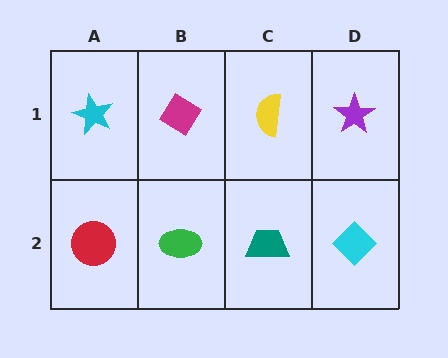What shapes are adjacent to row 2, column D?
A purple star (row 1, column D), a teal trapezoid (row 2, column C).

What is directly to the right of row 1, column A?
A magenta diamond.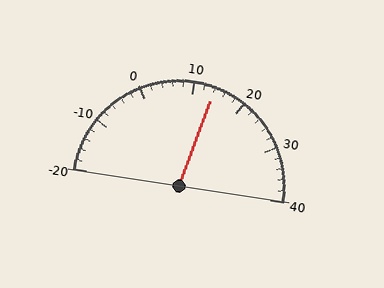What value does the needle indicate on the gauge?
The needle indicates approximately 14.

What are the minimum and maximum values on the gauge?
The gauge ranges from -20 to 40.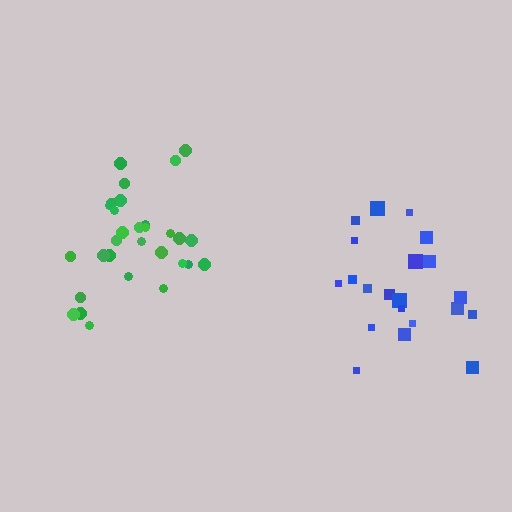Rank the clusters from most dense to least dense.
green, blue.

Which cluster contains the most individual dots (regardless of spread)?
Green (30).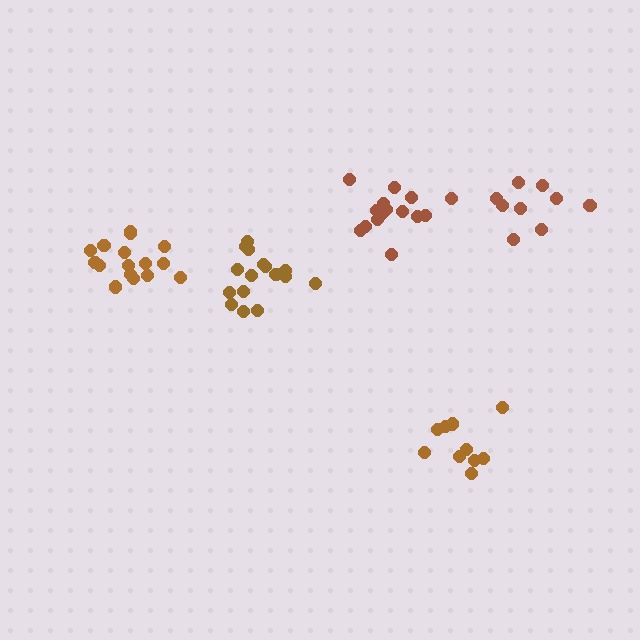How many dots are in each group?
Group 1: 16 dots, Group 2: 10 dots, Group 3: 16 dots, Group 4: 10 dots, Group 5: 14 dots (66 total).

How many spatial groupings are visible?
There are 5 spatial groupings.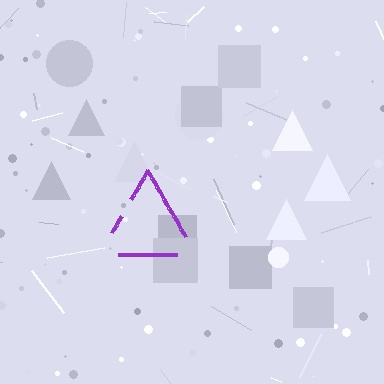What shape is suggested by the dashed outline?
The dashed outline suggests a triangle.